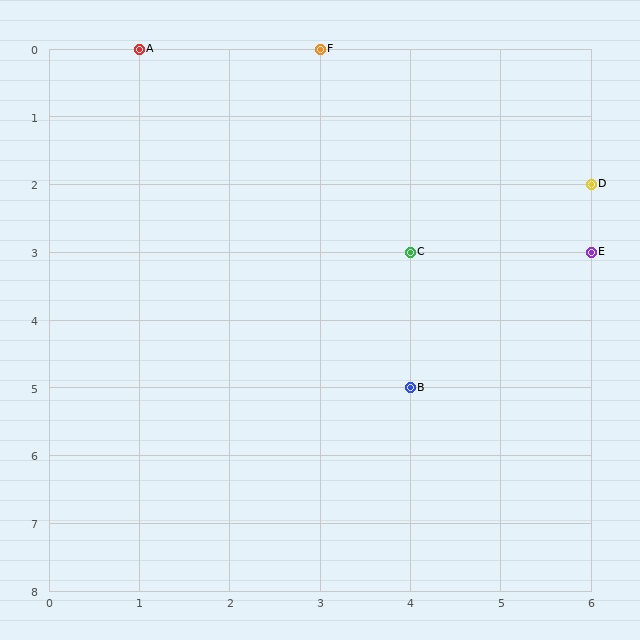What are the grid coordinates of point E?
Point E is at grid coordinates (6, 3).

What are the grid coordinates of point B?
Point B is at grid coordinates (4, 5).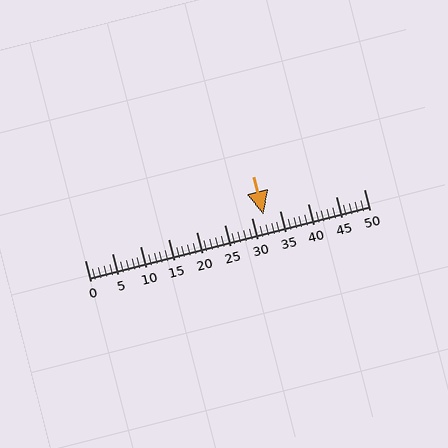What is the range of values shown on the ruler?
The ruler shows values from 0 to 50.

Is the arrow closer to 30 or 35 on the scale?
The arrow is closer to 30.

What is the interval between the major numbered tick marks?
The major tick marks are spaced 5 units apart.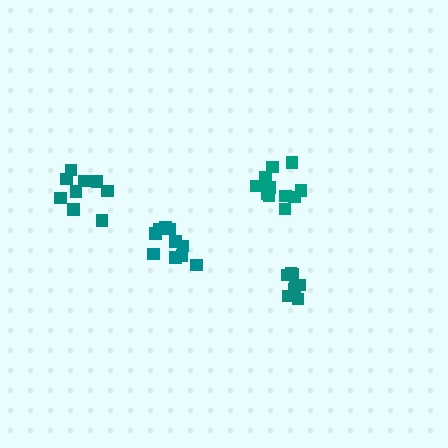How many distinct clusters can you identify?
There are 4 distinct clusters.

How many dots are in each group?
Group 1: 9 dots, Group 2: 10 dots, Group 3: 9 dots, Group 4: 12 dots (40 total).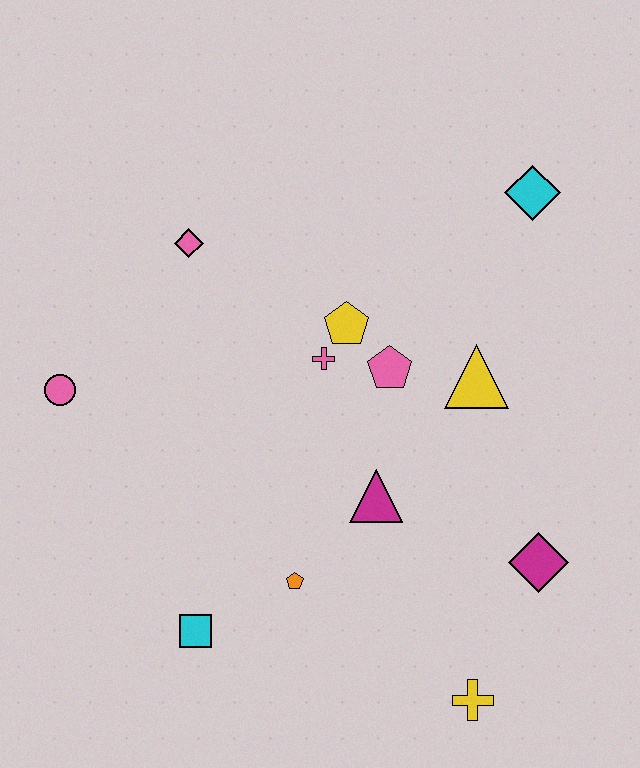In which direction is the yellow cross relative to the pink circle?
The yellow cross is to the right of the pink circle.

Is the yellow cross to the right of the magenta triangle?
Yes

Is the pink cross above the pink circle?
Yes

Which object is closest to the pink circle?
The pink diamond is closest to the pink circle.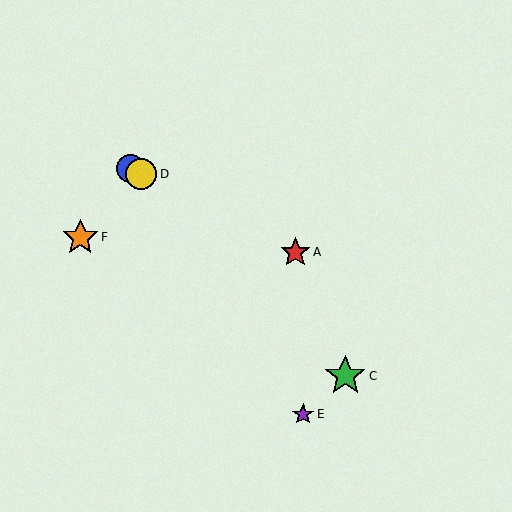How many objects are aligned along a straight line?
3 objects (A, B, D) are aligned along a straight line.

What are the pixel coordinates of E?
Object E is at (303, 414).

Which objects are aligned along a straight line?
Objects A, B, D are aligned along a straight line.